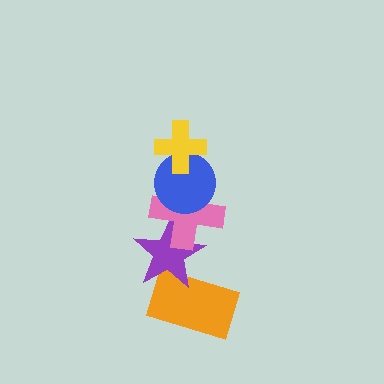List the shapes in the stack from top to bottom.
From top to bottom: the yellow cross, the blue circle, the pink cross, the purple star, the orange rectangle.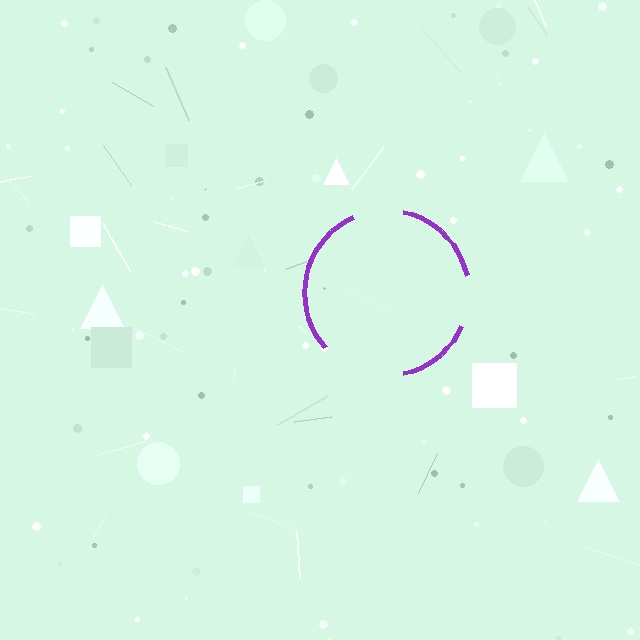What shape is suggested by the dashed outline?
The dashed outline suggests a circle.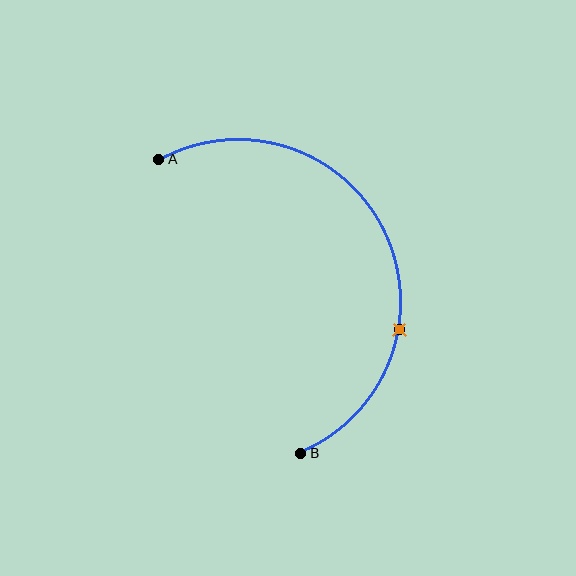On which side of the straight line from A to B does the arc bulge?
The arc bulges to the right of the straight line connecting A and B.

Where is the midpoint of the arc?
The arc midpoint is the point on the curve farthest from the straight line joining A and B. It sits to the right of that line.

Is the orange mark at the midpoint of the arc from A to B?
No. The orange mark lies on the arc but is closer to endpoint B. The arc midpoint would be at the point on the curve equidistant along the arc from both A and B.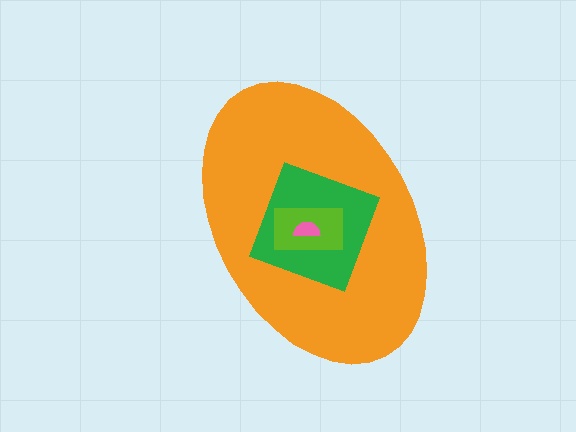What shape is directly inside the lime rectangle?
The pink semicircle.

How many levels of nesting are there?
4.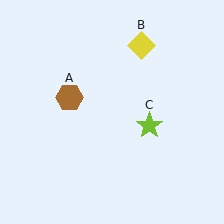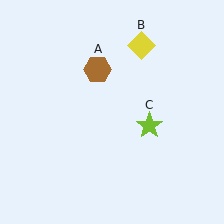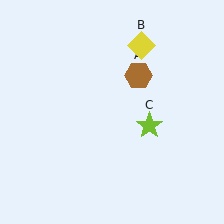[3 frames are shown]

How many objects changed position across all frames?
1 object changed position: brown hexagon (object A).